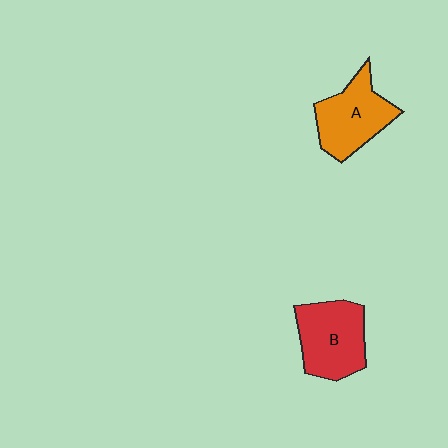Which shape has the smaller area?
Shape A (orange).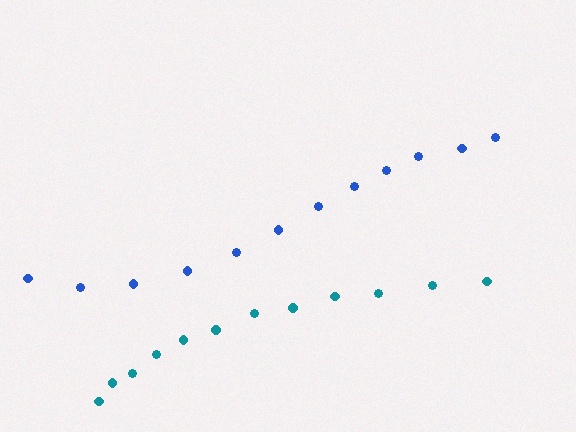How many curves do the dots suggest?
There are 2 distinct paths.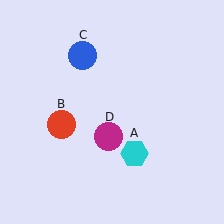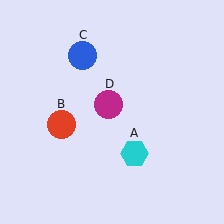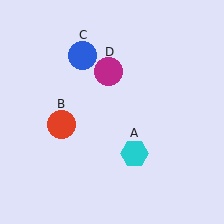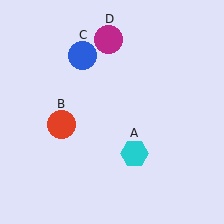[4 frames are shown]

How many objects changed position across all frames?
1 object changed position: magenta circle (object D).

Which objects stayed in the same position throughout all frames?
Cyan hexagon (object A) and red circle (object B) and blue circle (object C) remained stationary.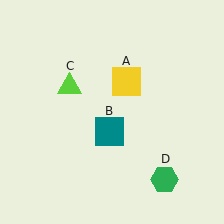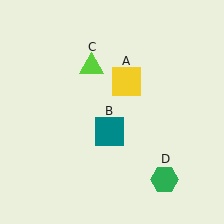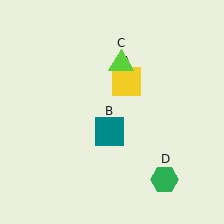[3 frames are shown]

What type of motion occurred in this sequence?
The lime triangle (object C) rotated clockwise around the center of the scene.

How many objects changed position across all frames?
1 object changed position: lime triangle (object C).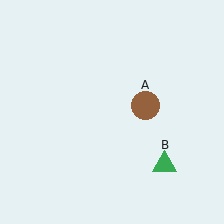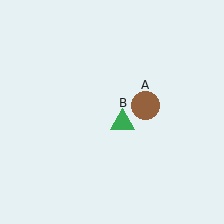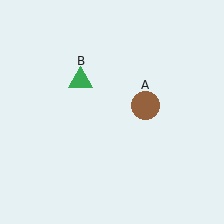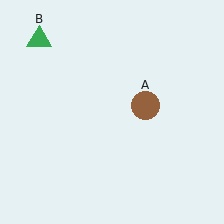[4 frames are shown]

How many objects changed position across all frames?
1 object changed position: green triangle (object B).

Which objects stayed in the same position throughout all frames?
Brown circle (object A) remained stationary.